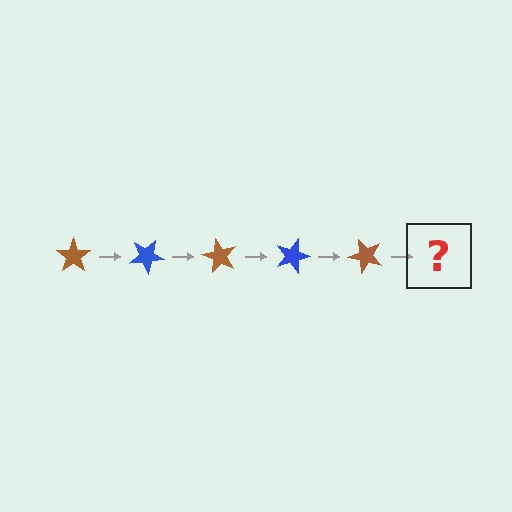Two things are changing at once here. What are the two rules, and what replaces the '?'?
The two rules are that it rotates 30 degrees each step and the color cycles through brown and blue. The '?' should be a blue star, rotated 150 degrees from the start.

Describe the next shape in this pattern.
It should be a blue star, rotated 150 degrees from the start.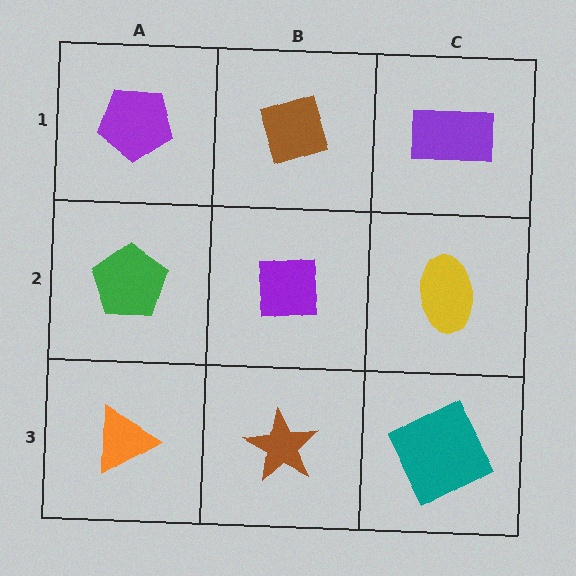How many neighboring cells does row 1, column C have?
2.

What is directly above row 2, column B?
A brown diamond.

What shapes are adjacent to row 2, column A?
A purple pentagon (row 1, column A), an orange triangle (row 3, column A), a purple square (row 2, column B).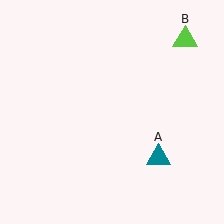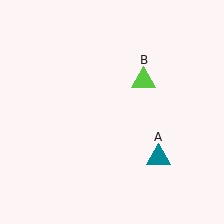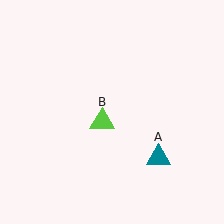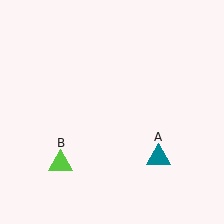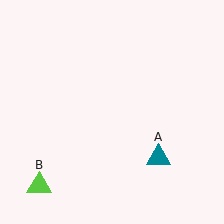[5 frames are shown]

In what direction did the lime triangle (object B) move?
The lime triangle (object B) moved down and to the left.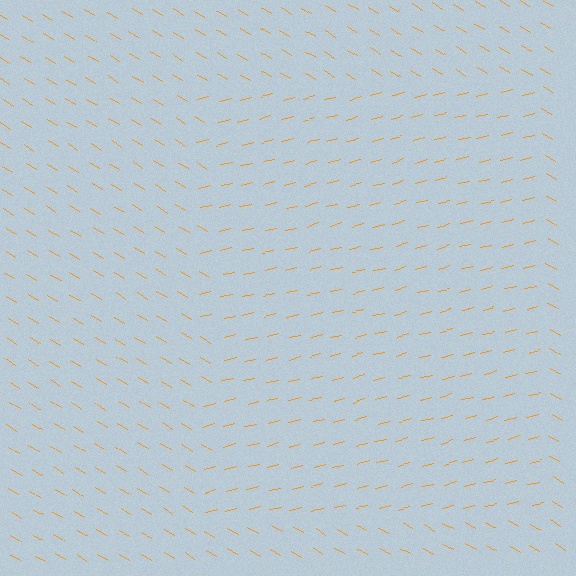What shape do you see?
I see a rectangle.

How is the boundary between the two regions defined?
The boundary is defined purely by a change in line orientation (approximately 45 degrees difference). All lines are the same color and thickness.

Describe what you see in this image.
The image is filled with small orange line segments. A rectangle region in the image has lines oriented differently from the surrounding lines, creating a visible texture boundary.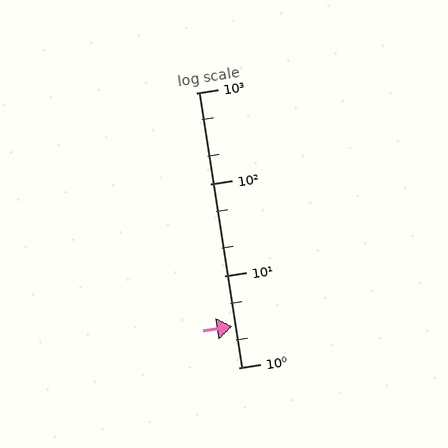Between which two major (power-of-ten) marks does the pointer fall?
The pointer is between 1 and 10.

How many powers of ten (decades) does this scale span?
The scale spans 3 decades, from 1 to 1000.